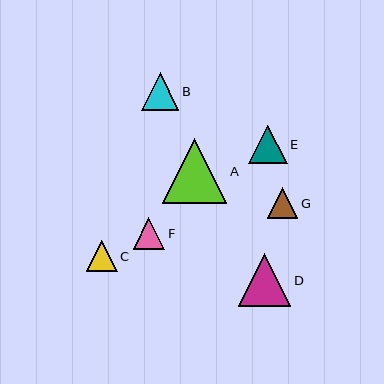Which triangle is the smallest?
Triangle G is the smallest with a size of approximately 30 pixels.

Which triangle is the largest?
Triangle A is the largest with a size of approximately 64 pixels.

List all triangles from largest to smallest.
From largest to smallest: A, D, E, B, F, C, G.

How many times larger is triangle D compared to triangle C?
Triangle D is approximately 1.7 times the size of triangle C.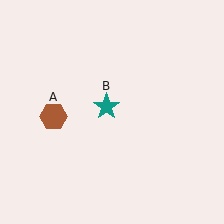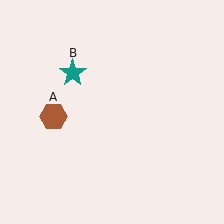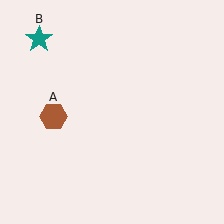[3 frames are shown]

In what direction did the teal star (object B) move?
The teal star (object B) moved up and to the left.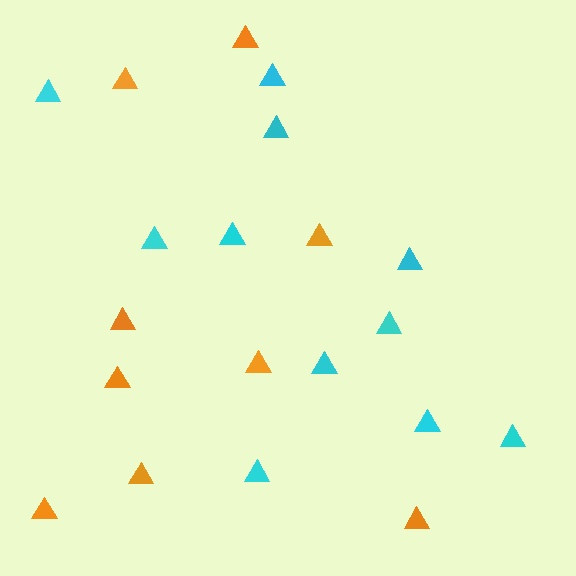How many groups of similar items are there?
There are 2 groups: one group of cyan triangles (11) and one group of orange triangles (9).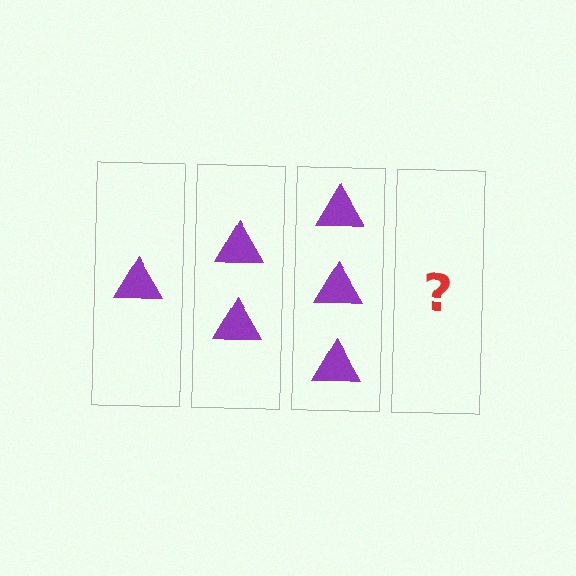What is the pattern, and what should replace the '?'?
The pattern is that each step adds one more triangle. The '?' should be 4 triangles.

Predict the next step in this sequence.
The next step is 4 triangles.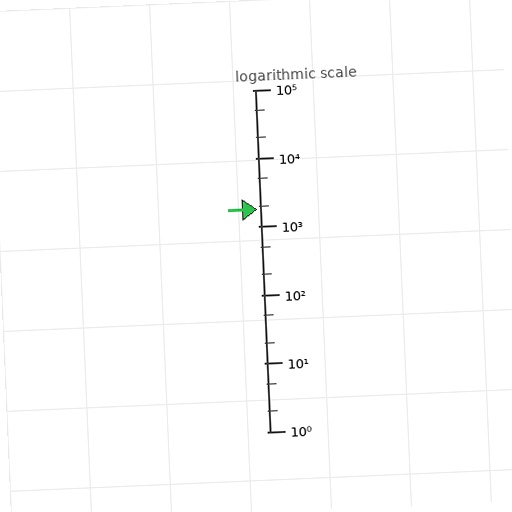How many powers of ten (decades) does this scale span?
The scale spans 5 decades, from 1 to 100000.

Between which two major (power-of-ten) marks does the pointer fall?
The pointer is between 1000 and 10000.